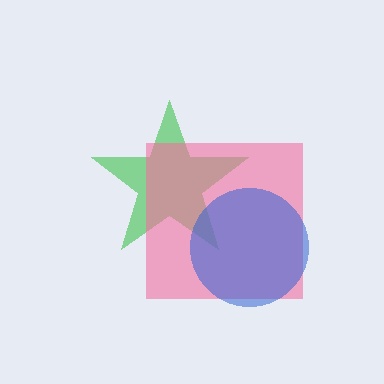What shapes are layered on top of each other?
The layered shapes are: a green star, a pink square, a blue circle.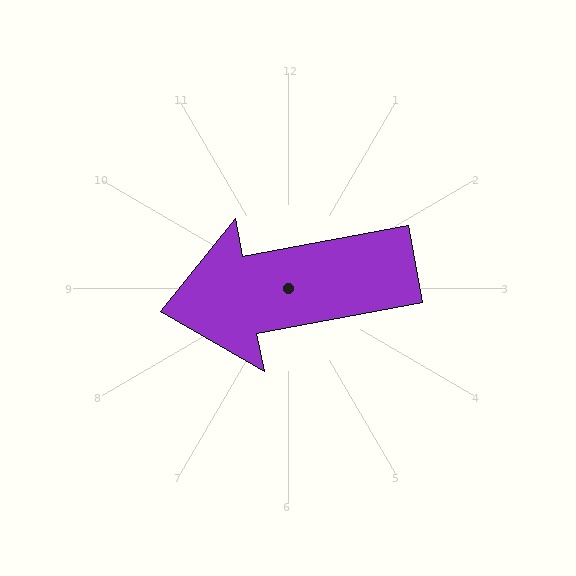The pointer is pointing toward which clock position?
Roughly 9 o'clock.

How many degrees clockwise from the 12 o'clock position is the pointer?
Approximately 259 degrees.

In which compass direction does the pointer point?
West.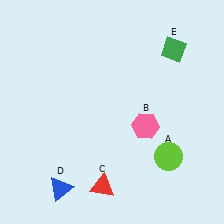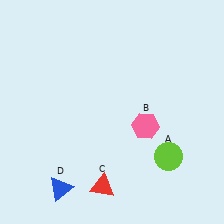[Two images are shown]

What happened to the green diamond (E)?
The green diamond (E) was removed in Image 2. It was in the top-right area of Image 1.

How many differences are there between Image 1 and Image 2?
There is 1 difference between the two images.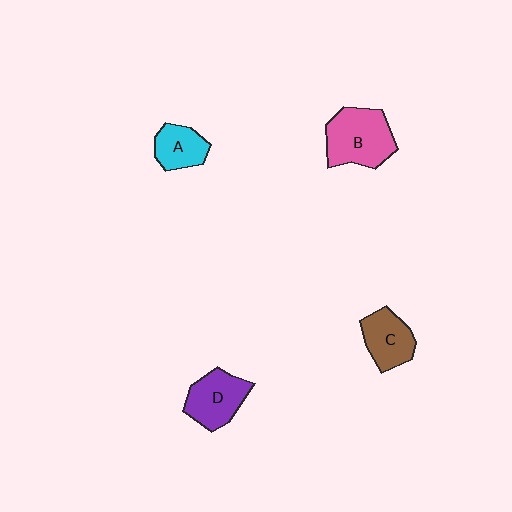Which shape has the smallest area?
Shape A (cyan).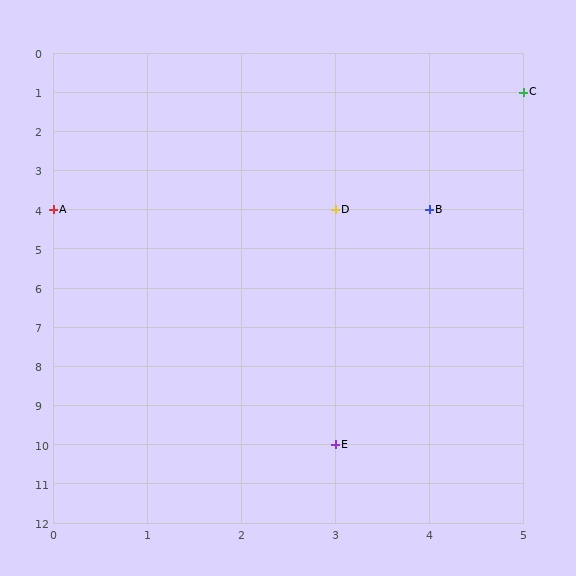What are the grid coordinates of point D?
Point D is at grid coordinates (3, 4).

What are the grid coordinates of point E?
Point E is at grid coordinates (3, 10).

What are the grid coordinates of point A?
Point A is at grid coordinates (0, 4).